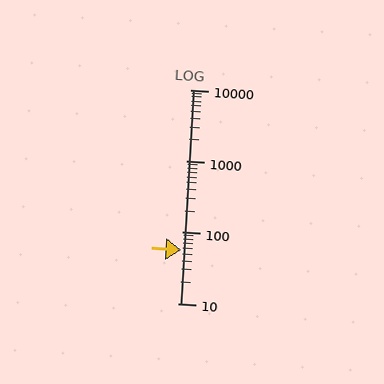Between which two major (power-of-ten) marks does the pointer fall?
The pointer is between 10 and 100.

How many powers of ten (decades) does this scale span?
The scale spans 3 decades, from 10 to 10000.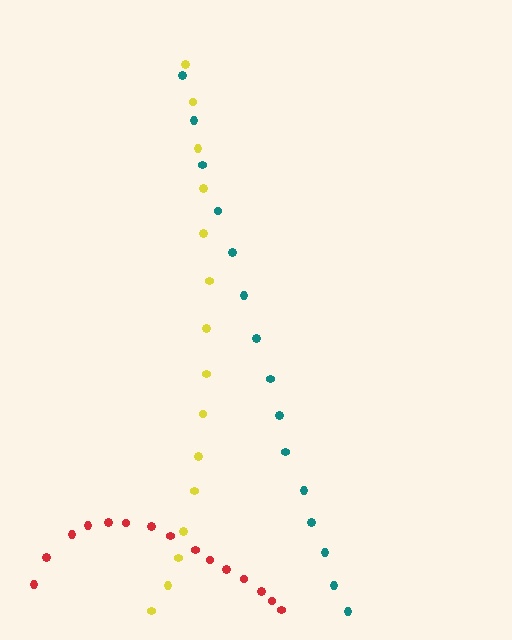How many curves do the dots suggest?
There are 3 distinct paths.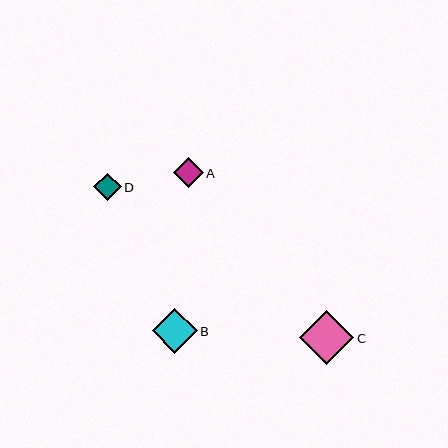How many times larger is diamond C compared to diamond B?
Diamond C is approximately 1.2 times the size of diamond B.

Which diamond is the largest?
Diamond C is the largest with a size of approximately 54 pixels.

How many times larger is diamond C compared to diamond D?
Diamond C is approximately 2.0 times the size of diamond D.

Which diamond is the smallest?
Diamond D is the smallest with a size of approximately 27 pixels.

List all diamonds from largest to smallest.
From largest to smallest: C, B, A, D.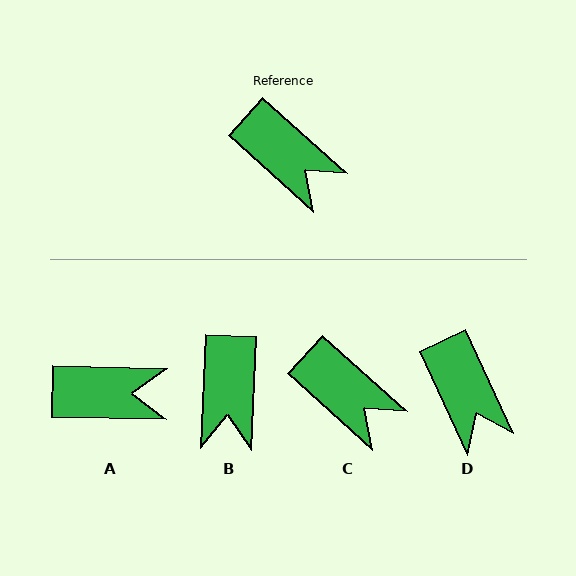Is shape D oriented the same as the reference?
No, it is off by about 23 degrees.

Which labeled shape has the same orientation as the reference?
C.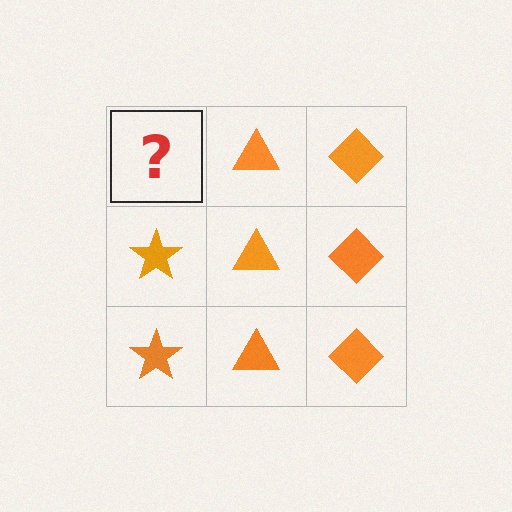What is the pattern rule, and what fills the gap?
The rule is that each column has a consistent shape. The gap should be filled with an orange star.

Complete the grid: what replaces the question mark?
The question mark should be replaced with an orange star.